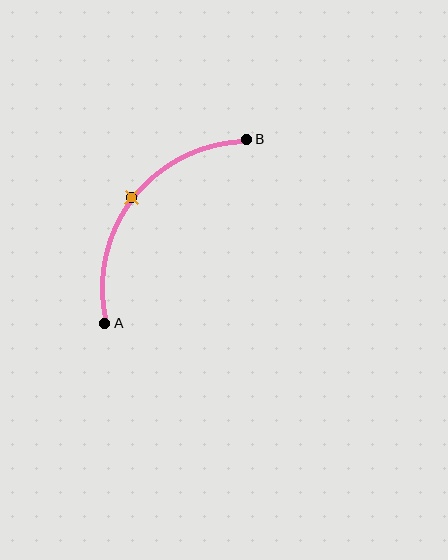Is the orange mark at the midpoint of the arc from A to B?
Yes. The orange mark lies on the arc at equal arc-length from both A and B — it is the arc midpoint.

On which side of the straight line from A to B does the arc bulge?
The arc bulges above and to the left of the straight line connecting A and B.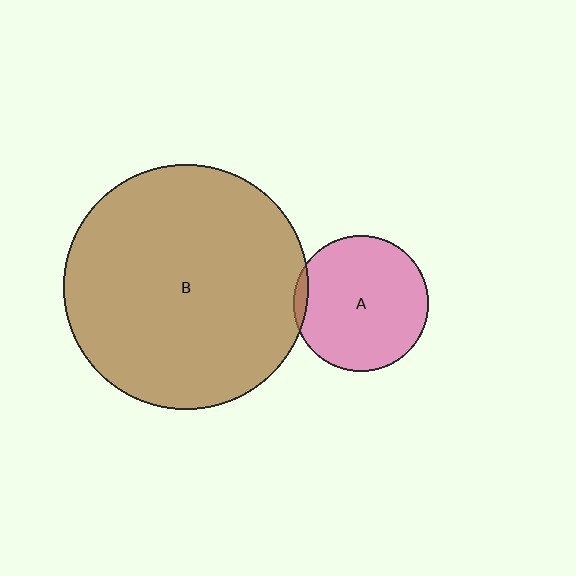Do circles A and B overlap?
Yes.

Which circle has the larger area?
Circle B (brown).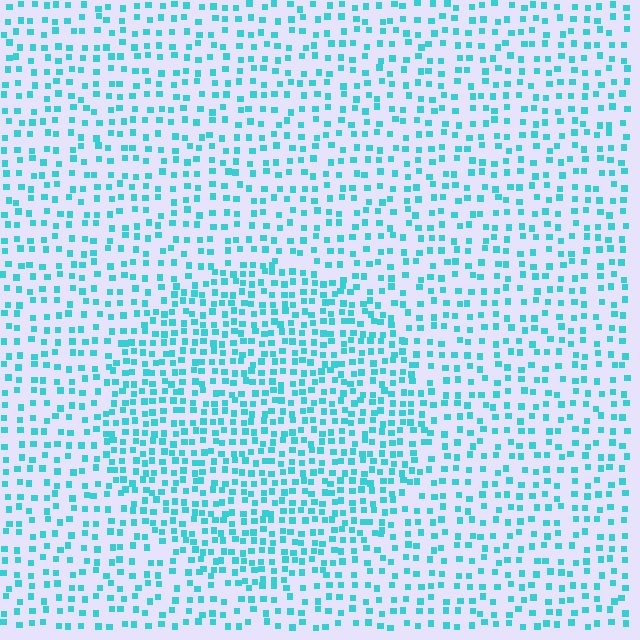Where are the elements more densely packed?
The elements are more densely packed inside the circle boundary.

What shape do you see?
I see a circle.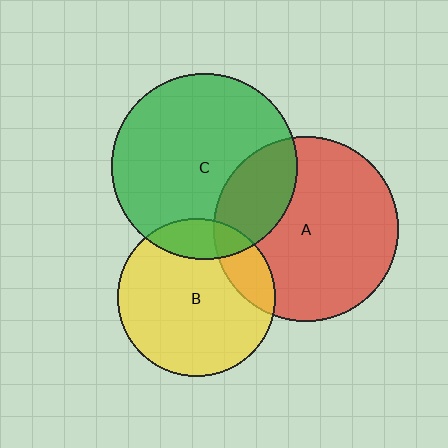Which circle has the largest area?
Circle C (green).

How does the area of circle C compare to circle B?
Approximately 1.4 times.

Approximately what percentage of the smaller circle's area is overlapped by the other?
Approximately 15%.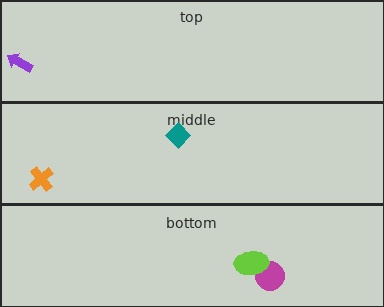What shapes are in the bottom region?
The magenta circle, the lime ellipse.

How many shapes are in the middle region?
2.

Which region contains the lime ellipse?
The bottom region.